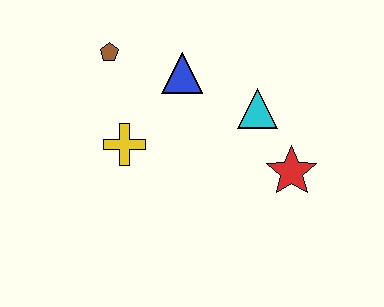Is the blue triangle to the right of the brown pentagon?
Yes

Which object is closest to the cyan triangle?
The red star is closest to the cyan triangle.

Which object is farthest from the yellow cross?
The red star is farthest from the yellow cross.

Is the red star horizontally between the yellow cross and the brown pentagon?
No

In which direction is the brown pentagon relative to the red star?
The brown pentagon is to the left of the red star.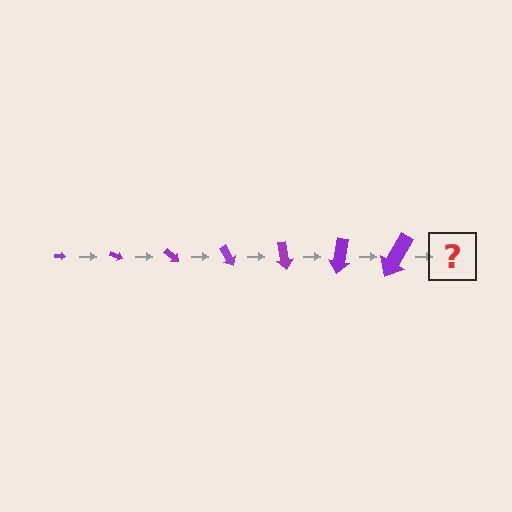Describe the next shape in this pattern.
It should be an arrow, larger than the previous one and rotated 140 degrees from the start.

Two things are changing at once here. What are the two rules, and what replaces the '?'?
The two rules are that the arrow grows larger each step and it rotates 20 degrees each step. The '?' should be an arrow, larger than the previous one and rotated 140 degrees from the start.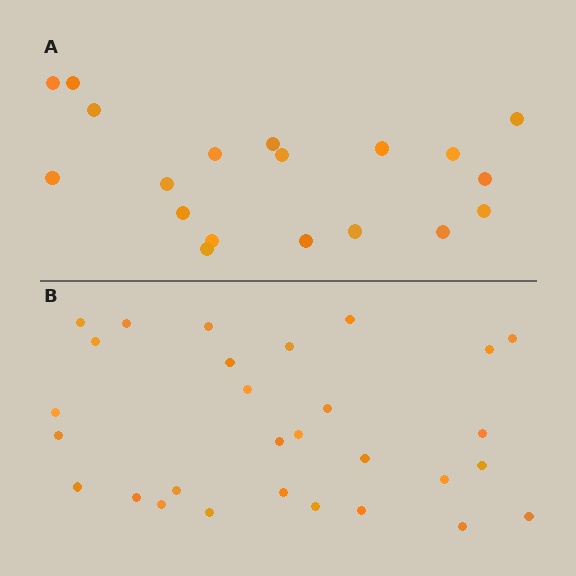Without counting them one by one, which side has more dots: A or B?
Region B (the bottom region) has more dots.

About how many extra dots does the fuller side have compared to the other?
Region B has roughly 10 or so more dots than region A.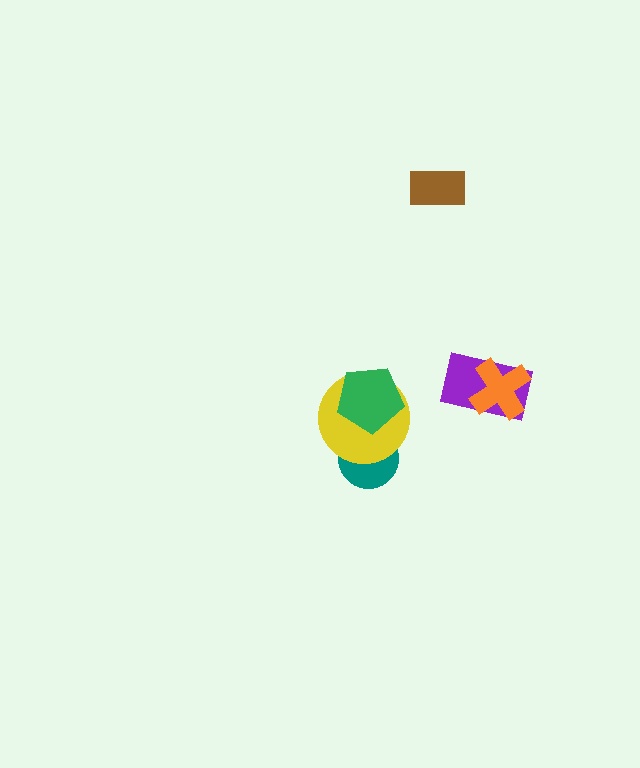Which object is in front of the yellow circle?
The green pentagon is in front of the yellow circle.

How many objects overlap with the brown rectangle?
0 objects overlap with the brown rectangle.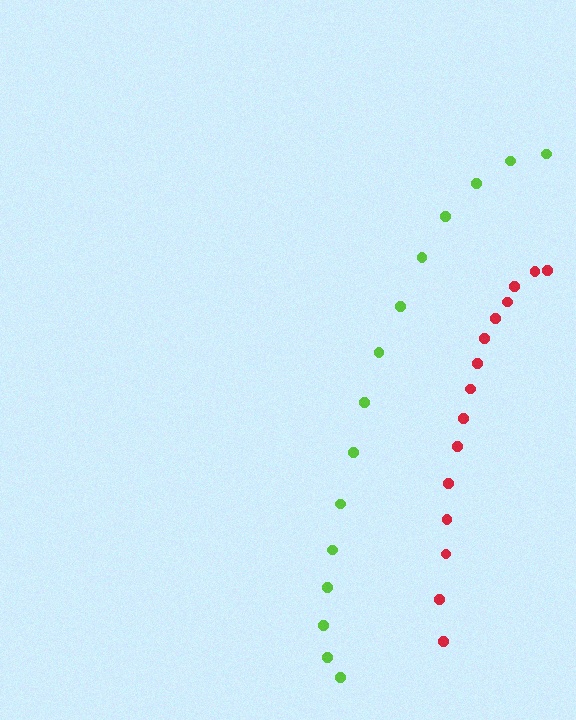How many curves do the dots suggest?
There are 2 distinct paths.